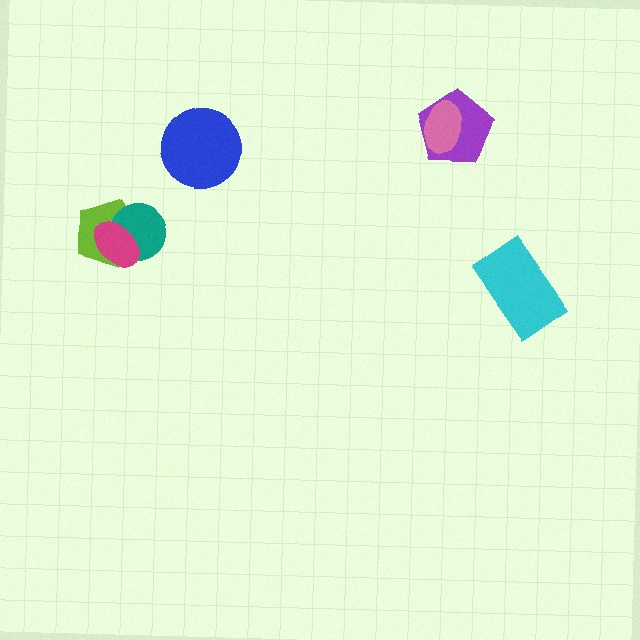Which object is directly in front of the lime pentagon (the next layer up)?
The teal circle is directly in front of the lime pentagon.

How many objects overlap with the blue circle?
0 objects overlap with the blue circle.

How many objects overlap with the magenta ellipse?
2 objects overlap with the magenta ellipse.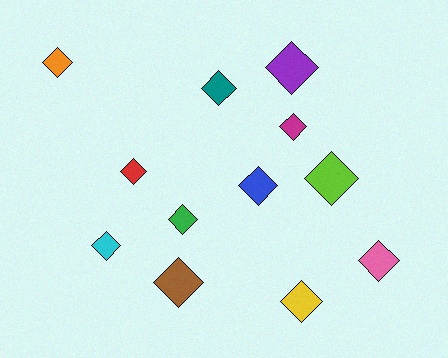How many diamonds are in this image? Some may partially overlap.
There are 12 diamonds.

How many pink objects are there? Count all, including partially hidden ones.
There is 1 pink object.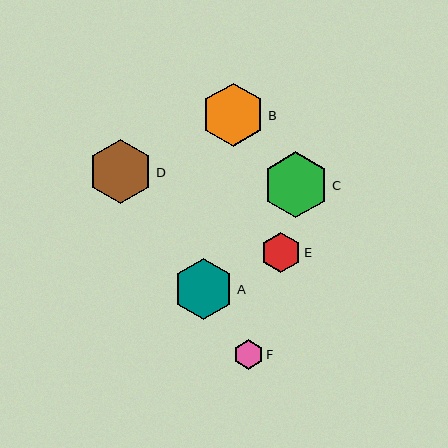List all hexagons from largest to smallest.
From largest to smallest: C, D, B, A, E, F.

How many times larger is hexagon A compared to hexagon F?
Hexagon A is approximately 2.1 times the size of hexagon F.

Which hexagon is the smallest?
Hexagon F is the smallest with a size of approximately 29 pixels.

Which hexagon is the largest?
Hexagon C is the largest with a size of approximately 66 pixels.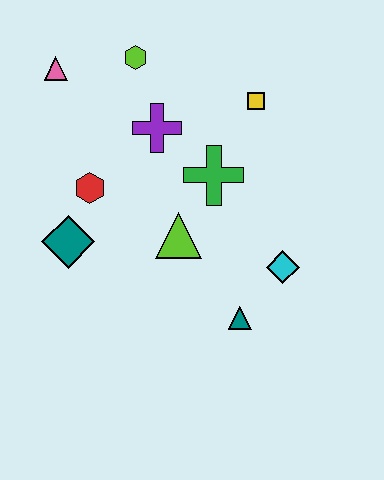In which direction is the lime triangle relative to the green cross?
The lime triangle is below the green cross.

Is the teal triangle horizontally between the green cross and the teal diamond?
No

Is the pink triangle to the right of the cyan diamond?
No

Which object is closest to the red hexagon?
The teal diamond is closest to the red hexagon.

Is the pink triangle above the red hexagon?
Yes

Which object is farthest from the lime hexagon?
The teal triangle is farthest from the lime hexagon.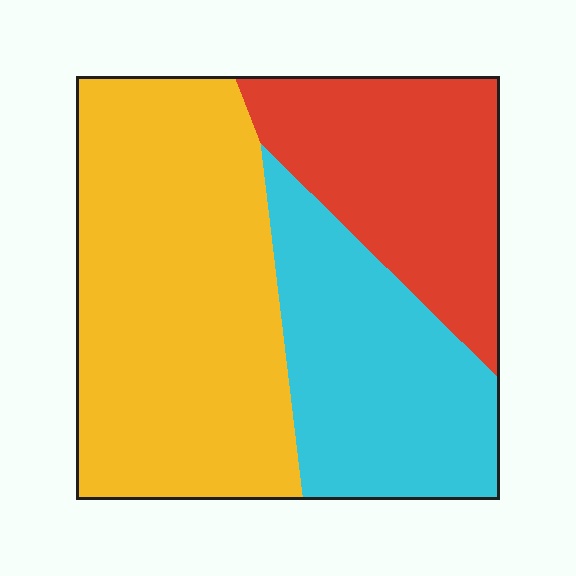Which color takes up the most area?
Yellow, at roughly 45%.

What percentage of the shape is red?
Red takes up about one quarter (1/4) of the shape.